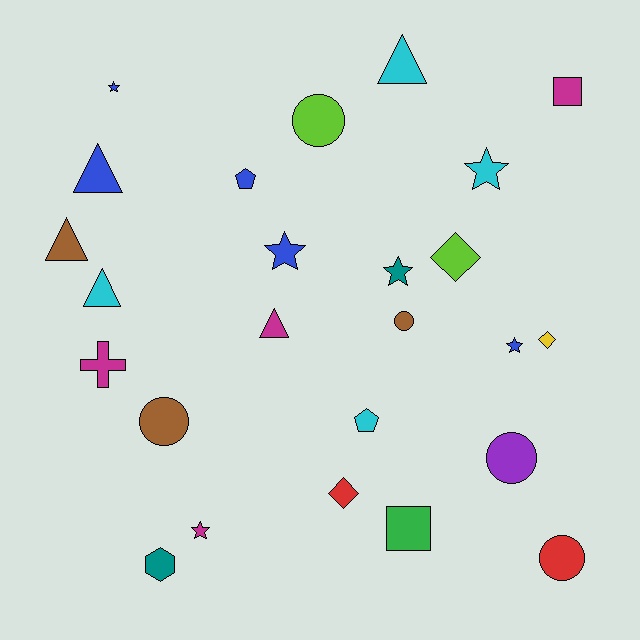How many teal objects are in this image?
There are 2 teal objects.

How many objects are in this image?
There are 25 objects.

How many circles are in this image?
There are 5 circles.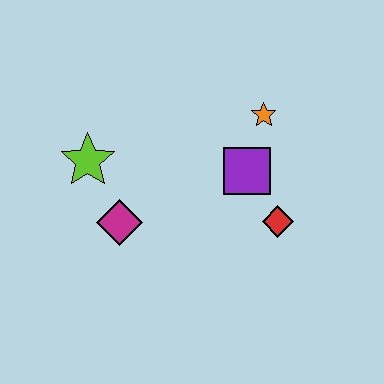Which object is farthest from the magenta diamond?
The orange star is farthest from the magenta diamond.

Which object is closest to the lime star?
The magenta diamond is closest to the lime star.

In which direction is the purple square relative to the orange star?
The purple square is below the orange star.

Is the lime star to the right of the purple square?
No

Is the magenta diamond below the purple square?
Yes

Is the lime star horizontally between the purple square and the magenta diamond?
No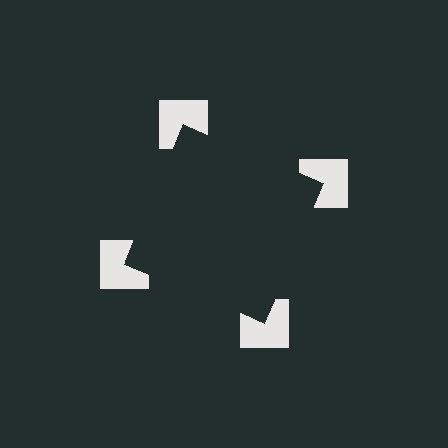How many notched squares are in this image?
There are 4 — one at each vertex of the illusory square.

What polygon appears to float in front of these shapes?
An illusory square — its edges are inferred from the aligned wedge cuts in the notched squares, not physically drawn.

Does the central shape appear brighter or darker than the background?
It typically appears slightly darker than the background, even though no actual brightness change is drawn.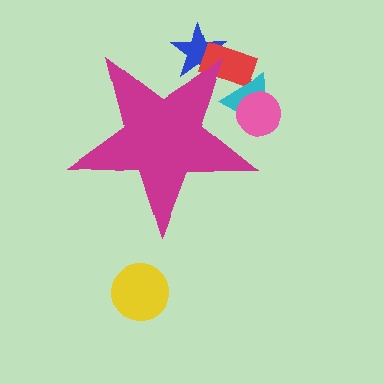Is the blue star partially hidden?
Yes, the blue star is partially hidden behind the magenta star.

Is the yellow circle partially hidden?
No, the yellow circle is fully visible.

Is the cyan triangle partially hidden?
Yes, the cyan triangle is partially hidden behind the magenta star.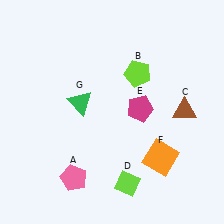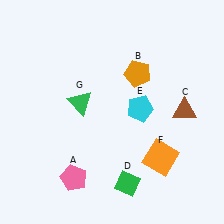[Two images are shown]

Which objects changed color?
B changed from lime to orange. D changed from lime to green. E changed from magenta to cyan.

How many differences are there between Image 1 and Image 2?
There are 3 differences between the two images.